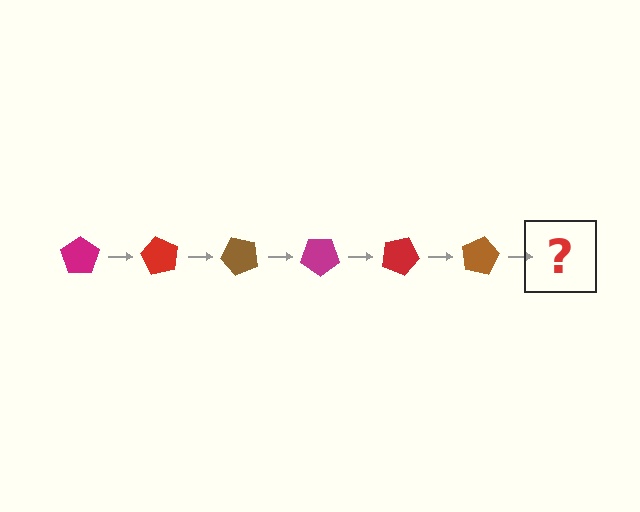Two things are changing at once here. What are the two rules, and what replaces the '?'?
The two rules are that it rotates 60 degrees each step and the color cycles through magenta, red, and brown. The '?' should be a magenta pentagon, rotated 360 degrees from the start.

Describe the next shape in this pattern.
It should be a magenta pentagon, rotated 360 degrees from the start.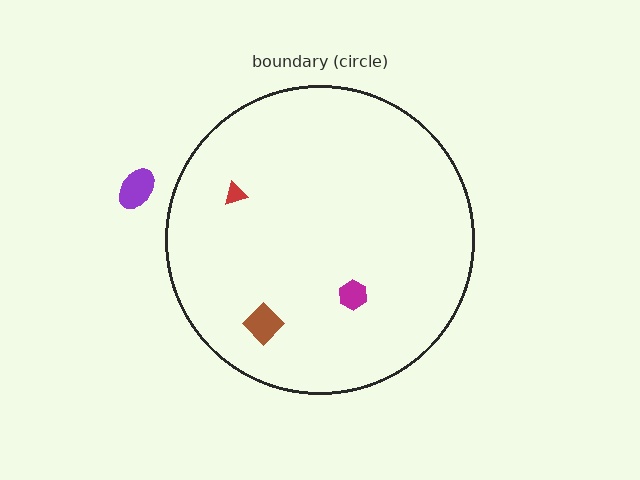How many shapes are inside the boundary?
3 inside, 1 outside.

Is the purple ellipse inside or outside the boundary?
Outside.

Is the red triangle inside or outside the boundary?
Inside.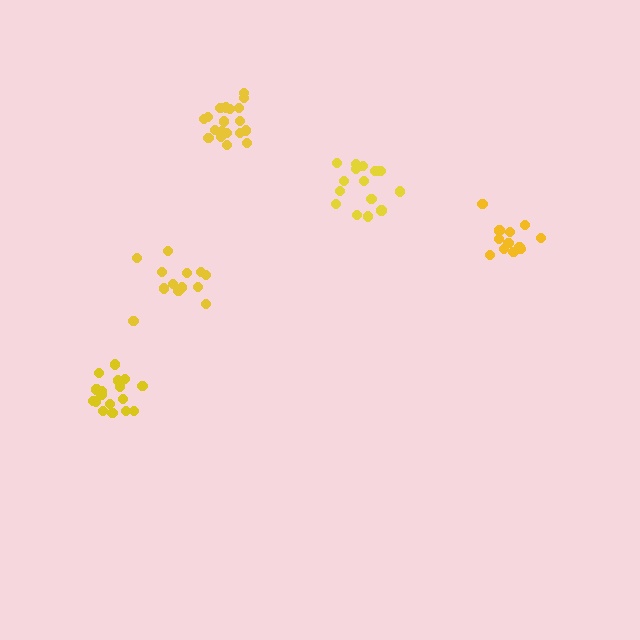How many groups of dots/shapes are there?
There are 5 groups.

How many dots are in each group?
Group 1: 13 dots, Group 2: 15 dots, Group 3: 17 dots, Group 4: 13 dots, Group 5: 19 dots (77 total).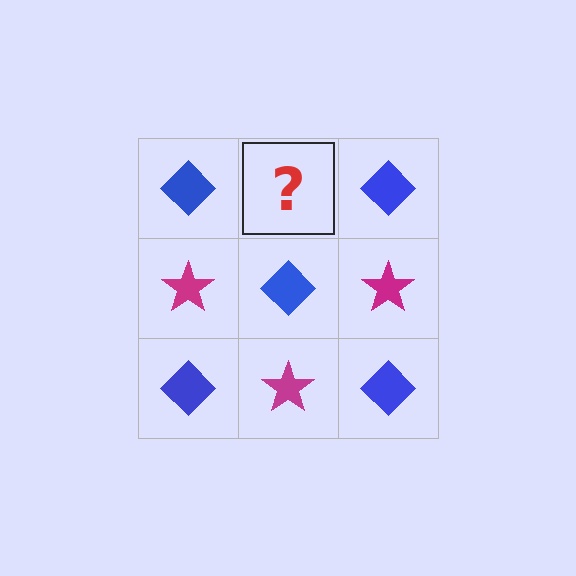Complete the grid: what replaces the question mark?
The question mark should be replaced with a magenta star.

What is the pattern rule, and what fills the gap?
The rule is that it alternates blue diamond and magenta star in a checkerboard pattern. The gap should be filled with a magenta star.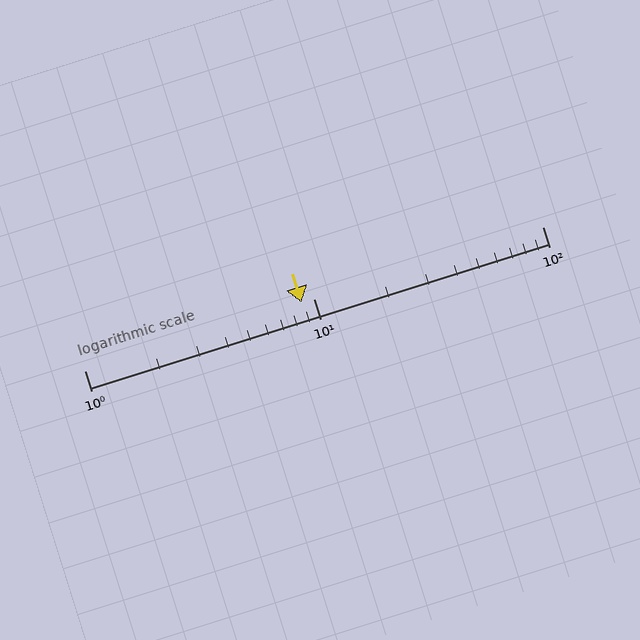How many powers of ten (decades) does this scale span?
The scale spans 2 decades, from 1 to 100.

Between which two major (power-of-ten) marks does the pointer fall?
The pointer is between 1 and 10.